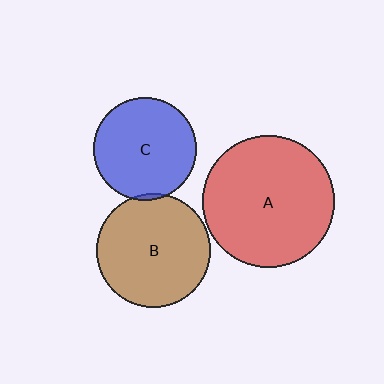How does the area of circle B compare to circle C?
Approximately 1.2 times.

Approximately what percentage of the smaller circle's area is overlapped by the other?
Approximately 5%.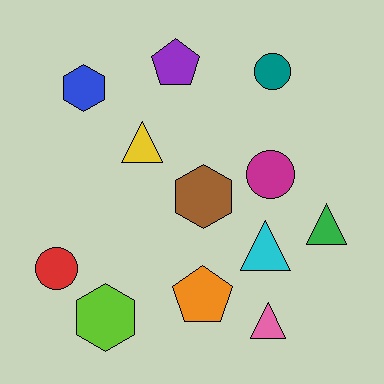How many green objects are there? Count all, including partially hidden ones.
There is 1 green object.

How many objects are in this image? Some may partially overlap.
There are 12 objects.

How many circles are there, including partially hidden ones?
There are 3 circles.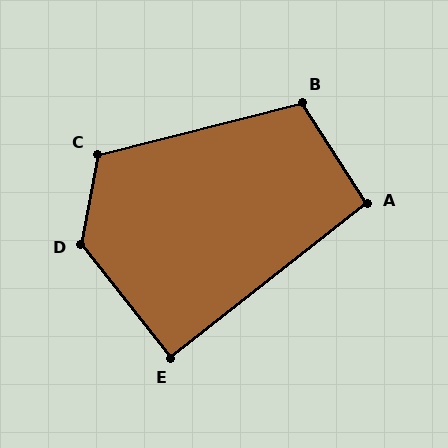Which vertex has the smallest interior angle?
E, at approximately 90 degrees.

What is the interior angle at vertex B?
Approximately 108 degrees (obtuse).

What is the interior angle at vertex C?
Approximately 114 degrees (obtuse).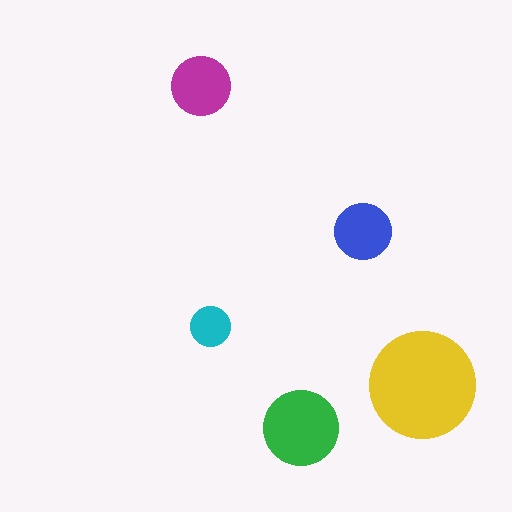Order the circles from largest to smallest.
the yellow one, the green one, the magenta one, the blue one, the cyan one.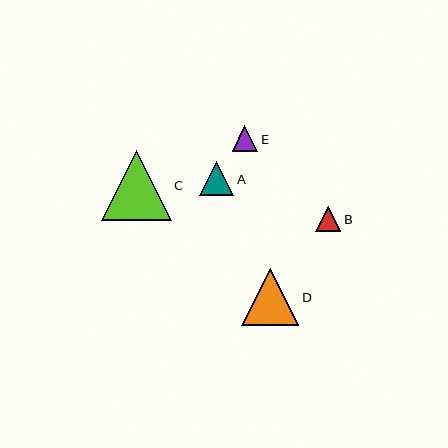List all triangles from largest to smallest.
From largest to smallest: C, D, A, E, B.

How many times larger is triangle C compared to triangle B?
Triangle C is approximately 2.8 times the size of triangle B.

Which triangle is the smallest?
Triangle B is the smallest with a size of approximately 25 pixels.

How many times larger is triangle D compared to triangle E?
Triangle D is approximately 2.2 times the size of triangle E.